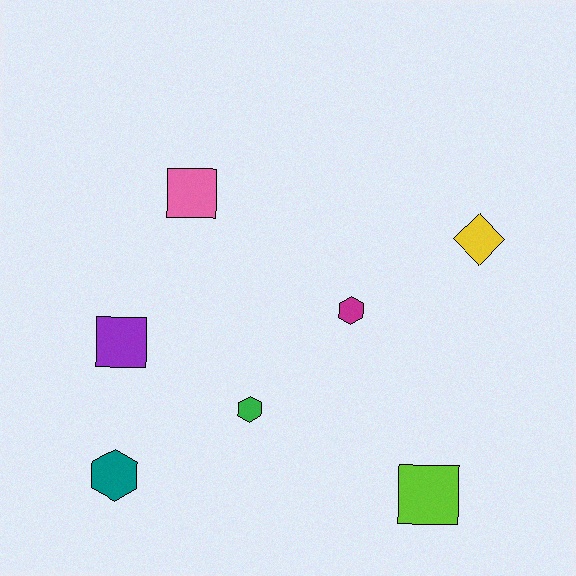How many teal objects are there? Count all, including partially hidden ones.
There is 1 teal object.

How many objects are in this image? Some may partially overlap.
There are 7 objects.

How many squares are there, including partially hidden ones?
There are 3 squares.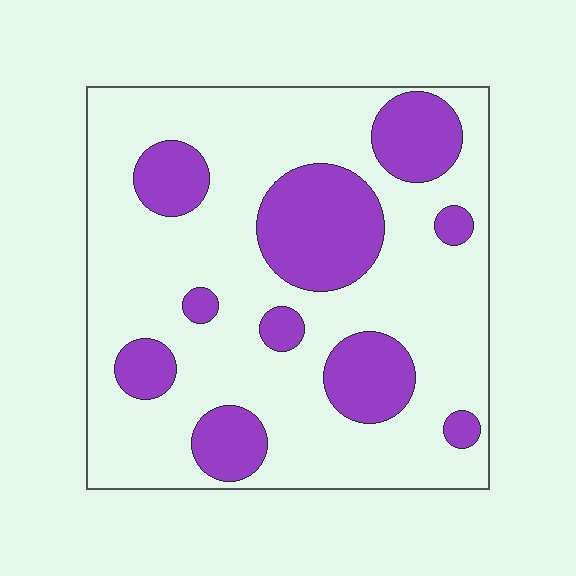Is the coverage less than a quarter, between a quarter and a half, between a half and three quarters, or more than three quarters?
Between a quarter and a half.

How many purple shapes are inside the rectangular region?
10.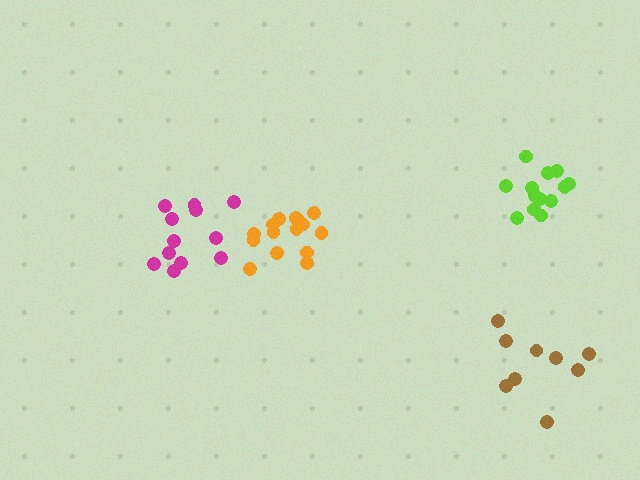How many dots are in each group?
Group 1: 13 dots, Group 2: 12 dots, Group 3: 9 dots, Group 4: 15 dots (49 total).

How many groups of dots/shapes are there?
There are 4 groups.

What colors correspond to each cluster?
The clusters are colored: lime, magenta, brown, orange.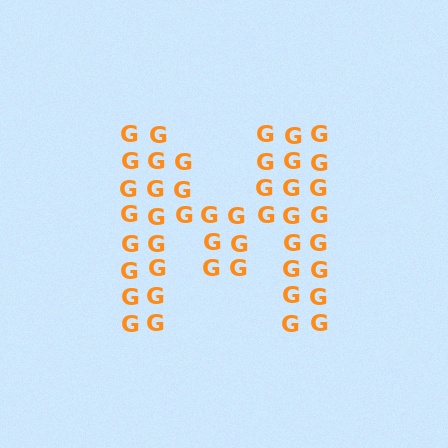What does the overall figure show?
The overall figure shows the letter M.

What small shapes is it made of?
It is made of small letter G's.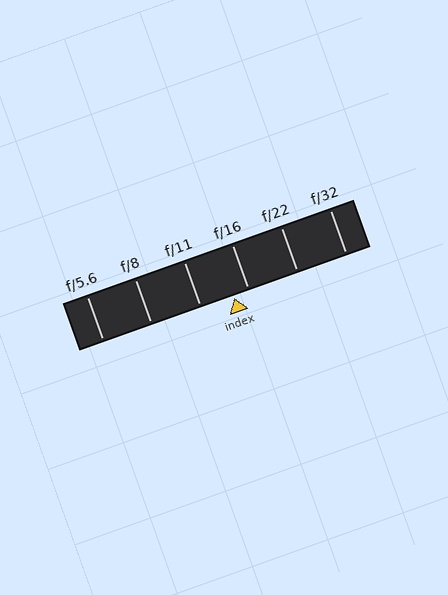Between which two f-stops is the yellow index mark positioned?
The index mark is between f/11 and f/16.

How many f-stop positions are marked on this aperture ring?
There are 6 f-stop positions marked.